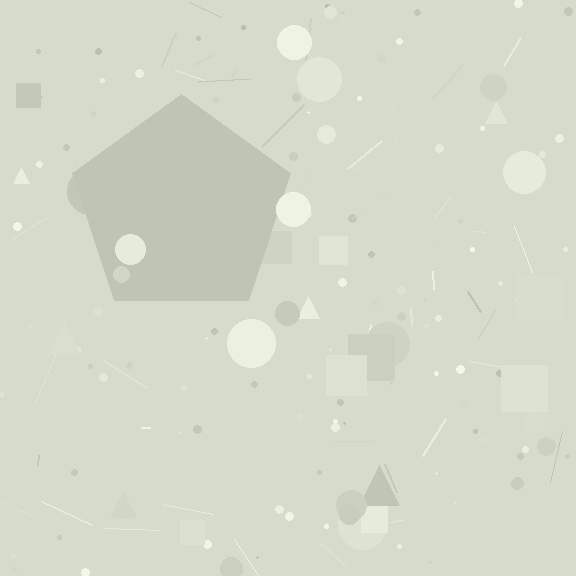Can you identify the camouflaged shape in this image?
The camouflaged shape is a pentagon.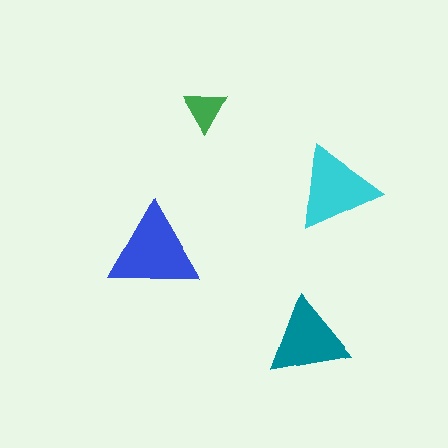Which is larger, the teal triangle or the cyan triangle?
The cyan one.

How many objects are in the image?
There are 4 objects in the image.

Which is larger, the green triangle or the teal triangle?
The teal one.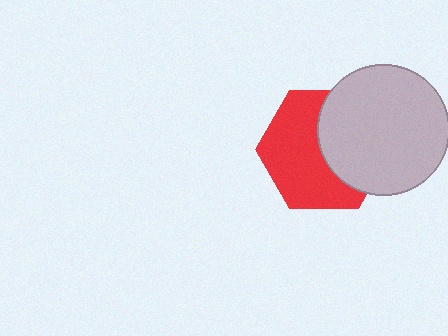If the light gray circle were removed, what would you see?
You would see the complete red hexagon.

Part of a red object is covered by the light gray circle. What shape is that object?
It is a hexagon.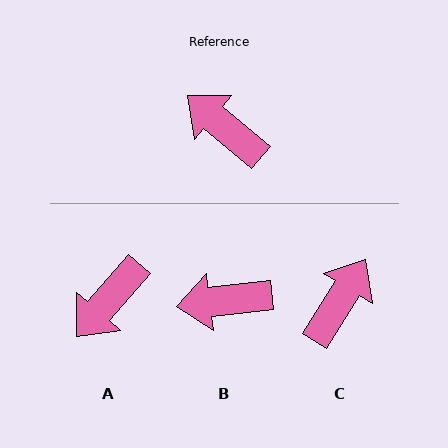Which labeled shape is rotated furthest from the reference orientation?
A, about 89 degrees away.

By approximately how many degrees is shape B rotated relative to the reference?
Approximately 47 degrees counter-clockwise.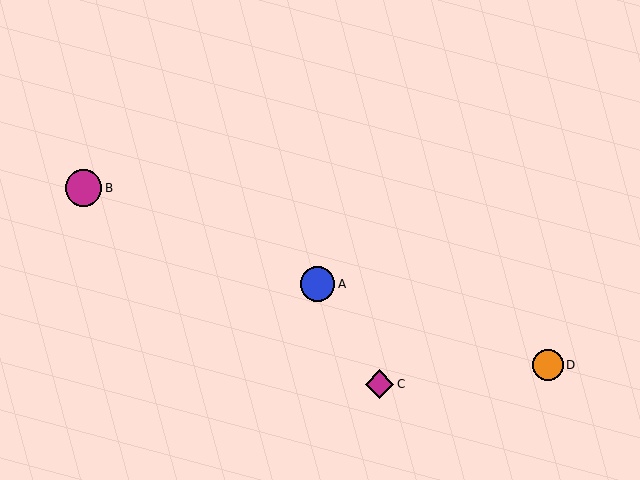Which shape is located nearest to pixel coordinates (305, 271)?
The blue circle (labeled A) at (317, 284) is nearest to that location.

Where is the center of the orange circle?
The center of the orange circle is at (548, 365).